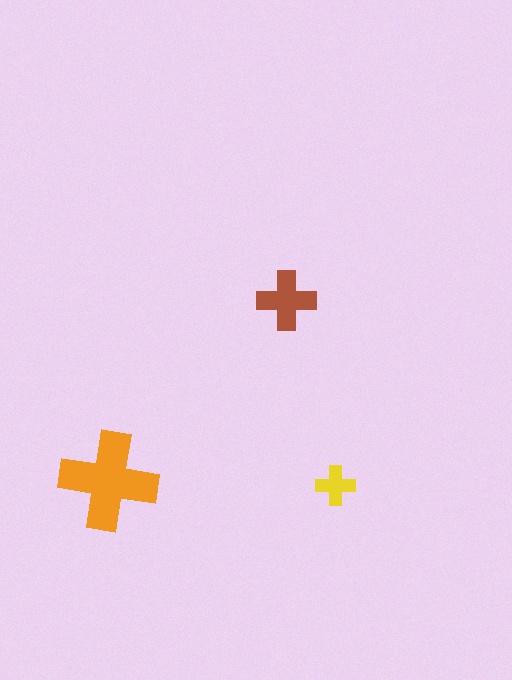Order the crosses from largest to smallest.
the orange one, the brown one, the yellow one.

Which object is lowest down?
The yellow cross is bottommost.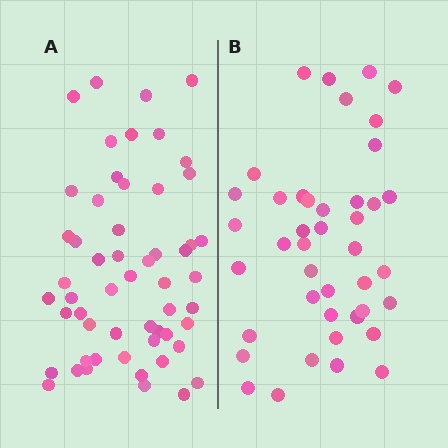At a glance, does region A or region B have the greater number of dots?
Region A (the left region) has more dots.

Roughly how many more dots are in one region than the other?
Region A has approximately 15 more dots than region B.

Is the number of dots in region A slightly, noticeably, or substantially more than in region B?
Region A has noticeably more, but not dramatically so. The ratio is roughly 1.3 to 1.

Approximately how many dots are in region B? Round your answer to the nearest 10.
About 40 dots. (The exact count is 42, which rounds to 40.)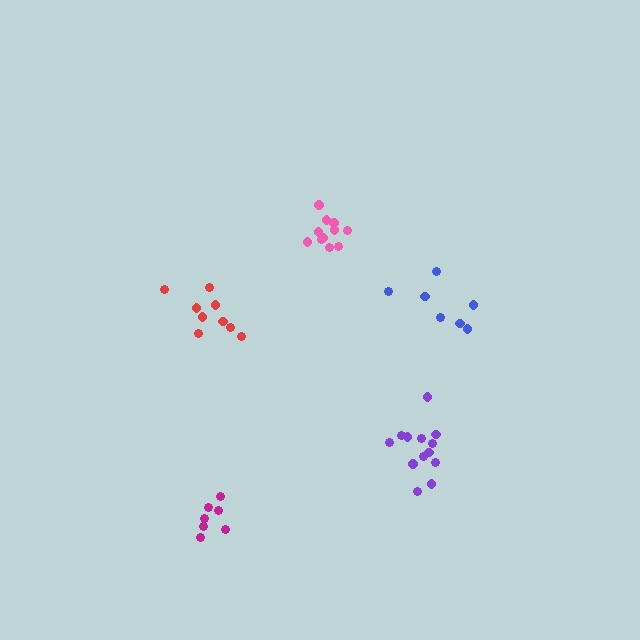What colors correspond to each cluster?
The clusters are colored: purple, red, magenta, blue, pink.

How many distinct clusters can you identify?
There are 5 distinct clusters.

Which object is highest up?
The pink cluster is topmost.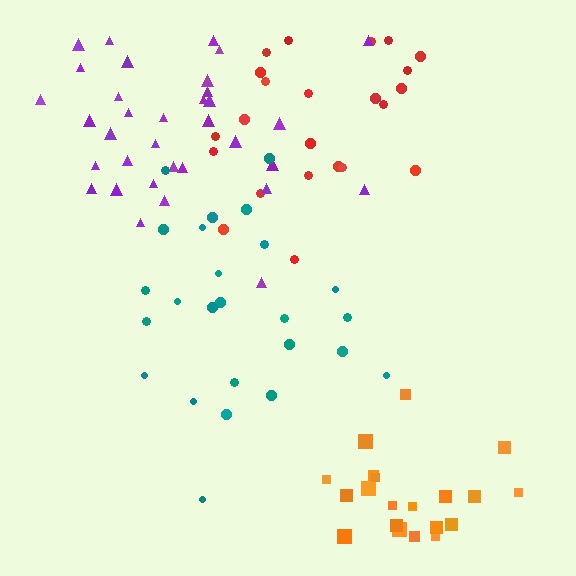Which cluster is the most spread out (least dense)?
Teal.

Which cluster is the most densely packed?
Purple.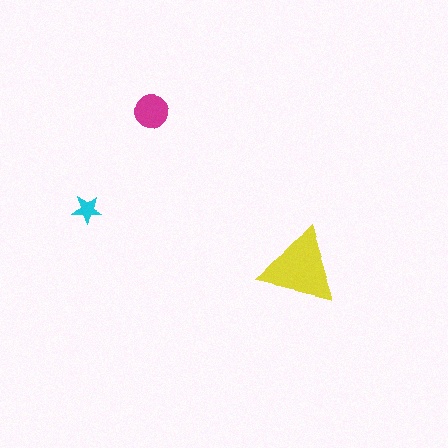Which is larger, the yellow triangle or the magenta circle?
The yellow triangle.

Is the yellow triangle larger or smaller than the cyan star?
Larger.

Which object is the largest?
The yellow triangle.